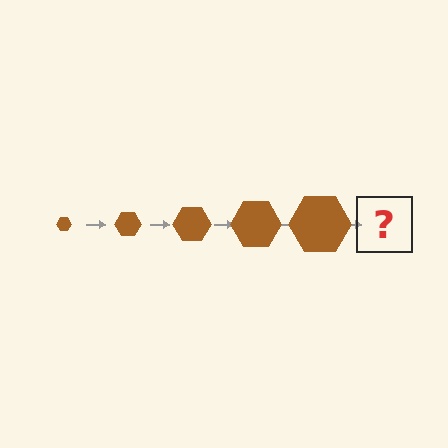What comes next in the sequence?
The next element should be a brown hexagon, larger than the previous one.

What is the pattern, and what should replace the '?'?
The pattern is that the hexagon gets progressively larger each step. The '?' should be a brown hexagon, larger than the previous one.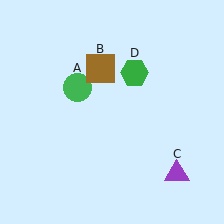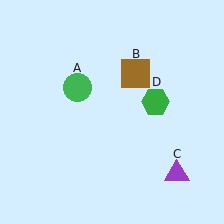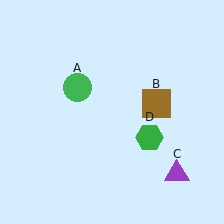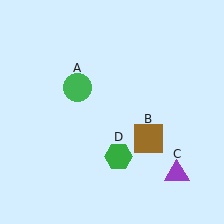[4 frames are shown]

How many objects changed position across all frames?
2 objects changed position: brown square (object B), green hexagon (object D).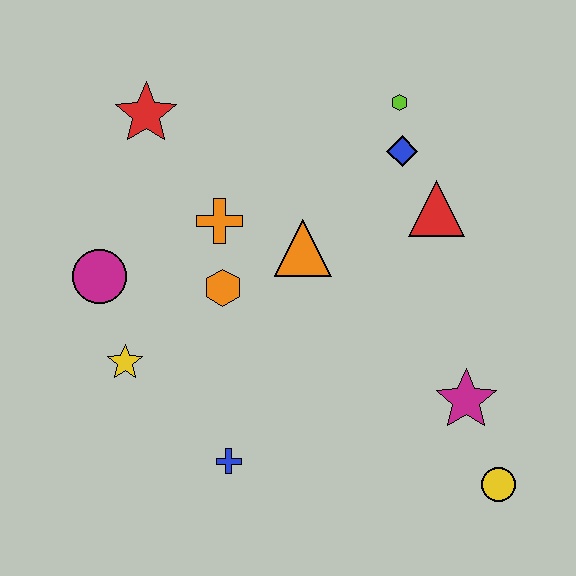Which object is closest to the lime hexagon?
The blue diamond is closest to the lime hexagon.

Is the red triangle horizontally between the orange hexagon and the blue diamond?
No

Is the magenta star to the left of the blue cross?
No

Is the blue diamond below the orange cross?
No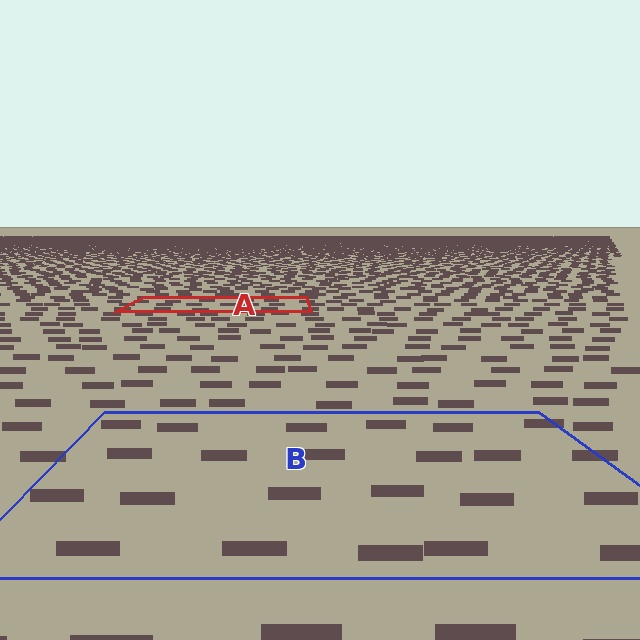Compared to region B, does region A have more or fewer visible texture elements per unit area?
Region A has more texture elements per unit area — they are packed more densely because it is farther away.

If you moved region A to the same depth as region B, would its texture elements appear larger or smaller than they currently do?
They would appear larger. At a closer depth, the same texture elements are projected at a bigger on-screen size.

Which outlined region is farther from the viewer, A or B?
Region A is farther from the viewer — the texture elements inside it appear smaller and more densely packed.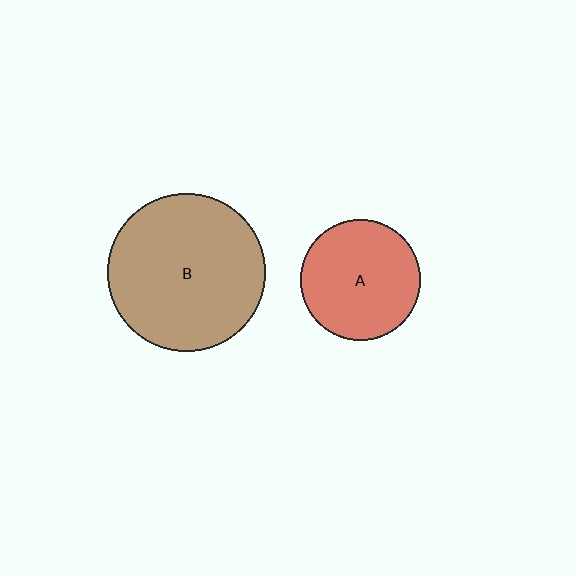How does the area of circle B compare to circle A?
Approximately 1.7 times.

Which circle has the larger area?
Circle B (brown).